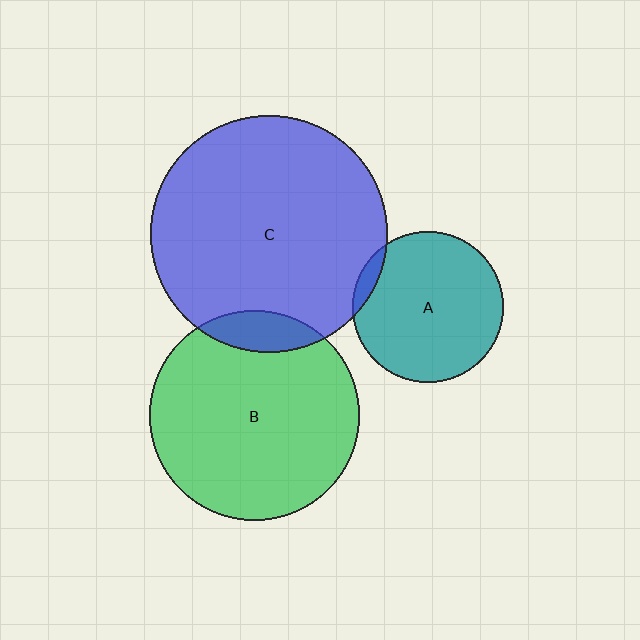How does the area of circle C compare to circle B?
Approximately 1.3 times.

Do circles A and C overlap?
Yes.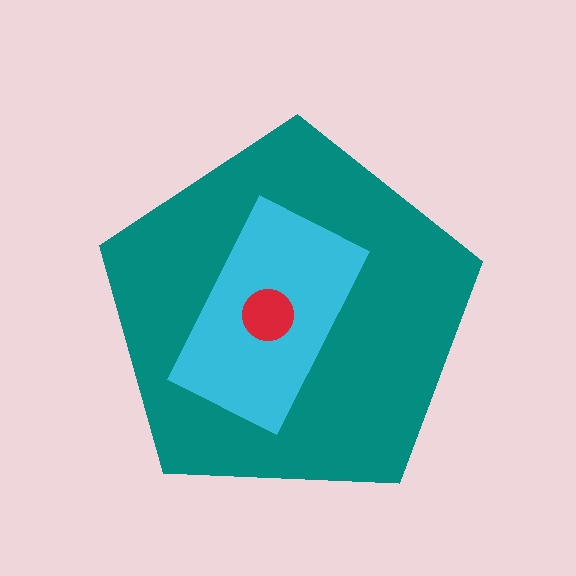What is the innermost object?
The red circle.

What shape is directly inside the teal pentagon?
The cyan rectangle.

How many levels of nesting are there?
3.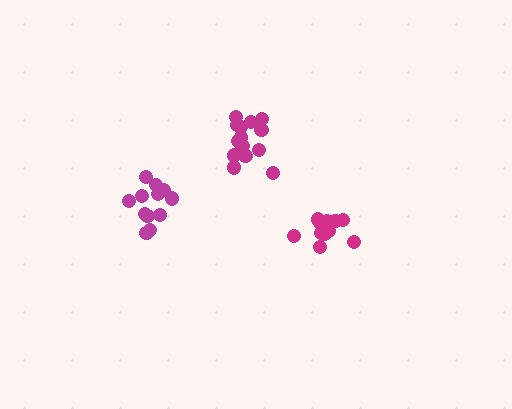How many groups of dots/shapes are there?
There are 3 groups.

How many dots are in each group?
Group 1: 13 dots, Group 2: 12 dots, Group 3: 15 dots (40 total).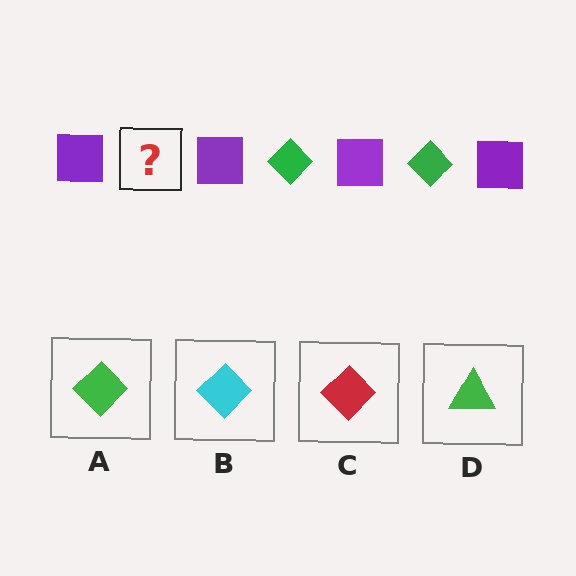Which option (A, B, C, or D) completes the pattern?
A.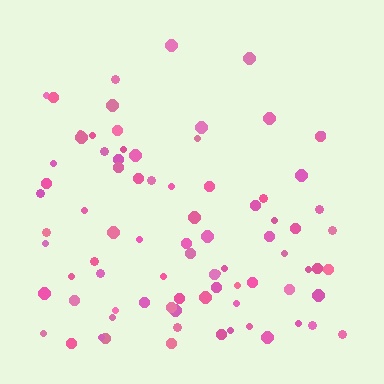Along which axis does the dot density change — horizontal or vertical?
Vertical.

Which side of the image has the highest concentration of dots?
The bottom.